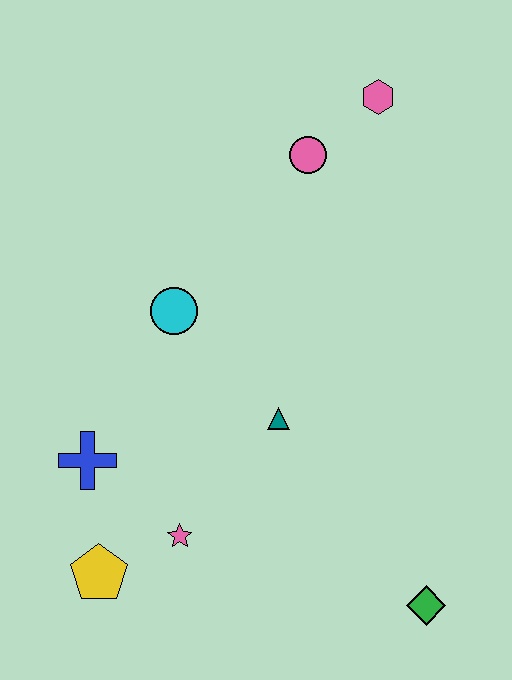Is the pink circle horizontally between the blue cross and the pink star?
No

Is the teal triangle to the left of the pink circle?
Yes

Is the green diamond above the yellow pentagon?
No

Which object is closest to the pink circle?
The pink hexagon is closest to the pink circle.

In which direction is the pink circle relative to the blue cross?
The pink circle is above the blue cross.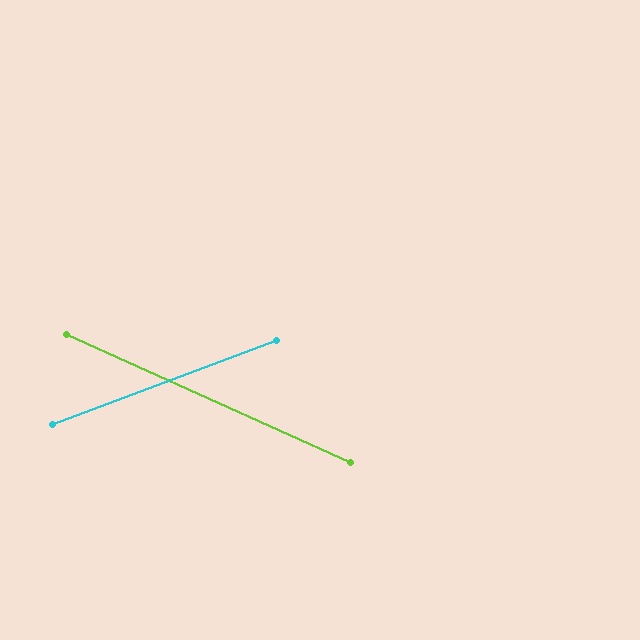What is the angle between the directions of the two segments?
Approximately 45 degrees.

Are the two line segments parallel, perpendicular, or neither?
Neither parallel nor perpendicular — they differ by about 45°.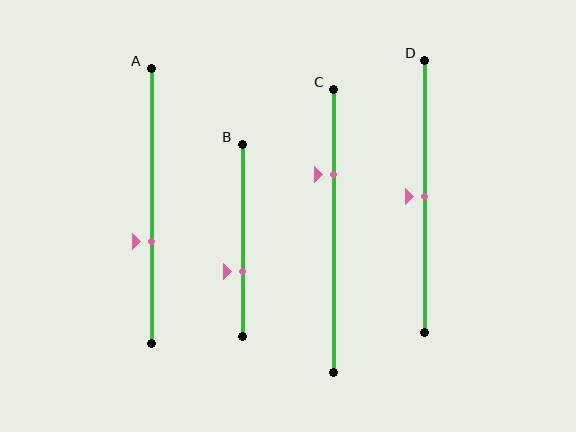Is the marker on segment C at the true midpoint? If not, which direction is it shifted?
No, the marker on segment C is shifted upward by about 20% of the segment length.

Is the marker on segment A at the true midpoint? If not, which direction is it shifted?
No, the marker on segment A is shifted downward by about 13% of the segment length.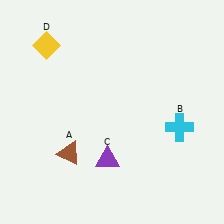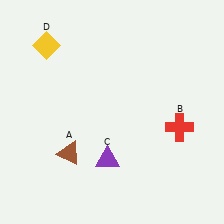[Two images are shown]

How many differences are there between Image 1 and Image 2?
There is 1 difference between the two images.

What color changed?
The cross (B) changed from cyan in Image 1 to red in Image 2.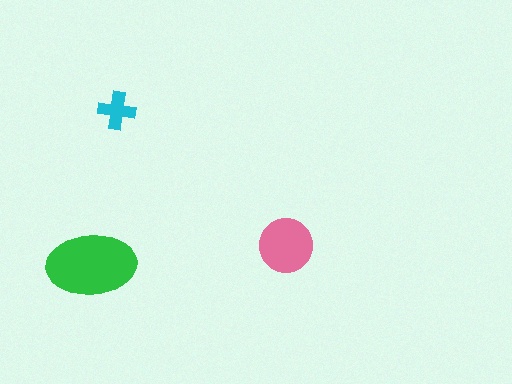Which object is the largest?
The green ellipse.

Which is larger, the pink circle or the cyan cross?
The pink circle.